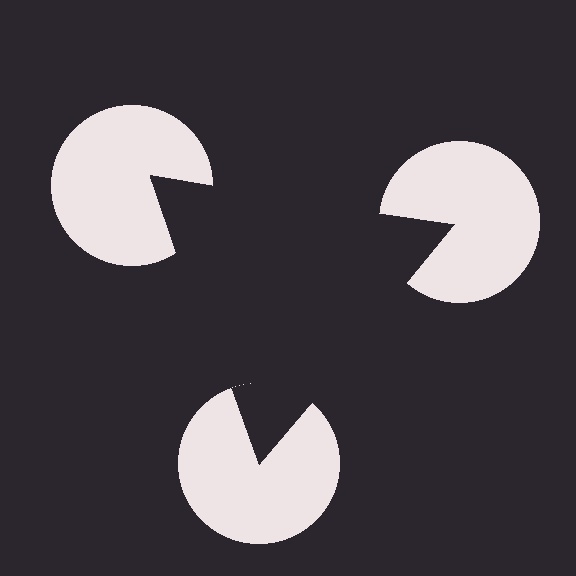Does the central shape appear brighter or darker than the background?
It typically appears slightly darker than the background, even though no actual brightness change is drawn.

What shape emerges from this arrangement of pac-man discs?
An illusory triangle — its edges are inferred from the aligned wedge cuts in the pac-man discs, not physically drawn.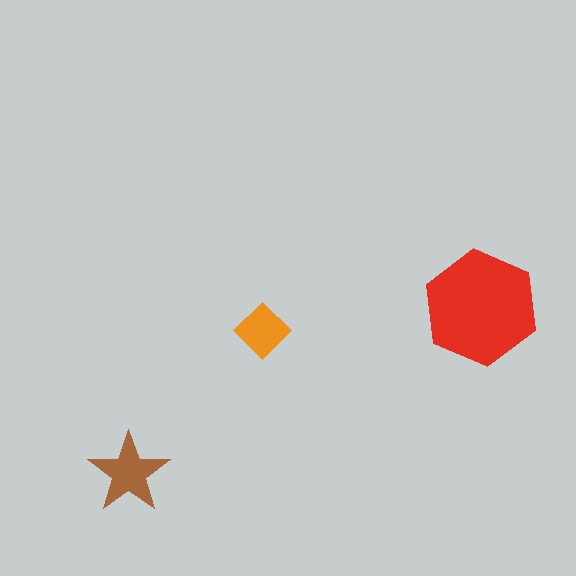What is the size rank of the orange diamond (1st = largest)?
3rd.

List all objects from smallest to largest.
The orange diamond, the brown star, the red hexagon.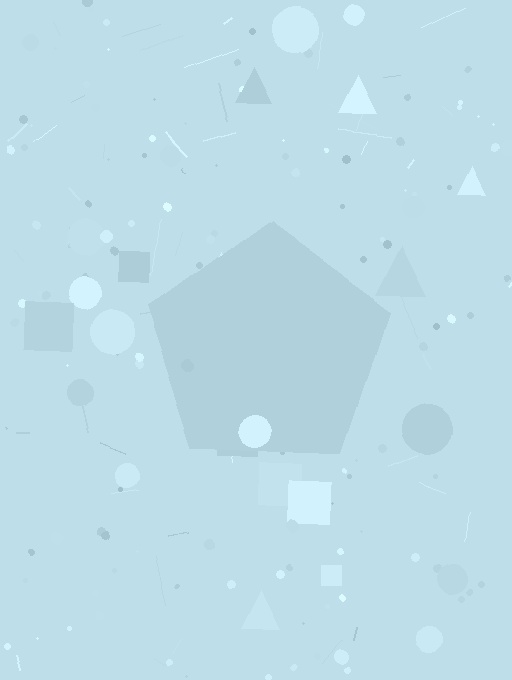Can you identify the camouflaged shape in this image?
The camouflaged shape is a pentagon.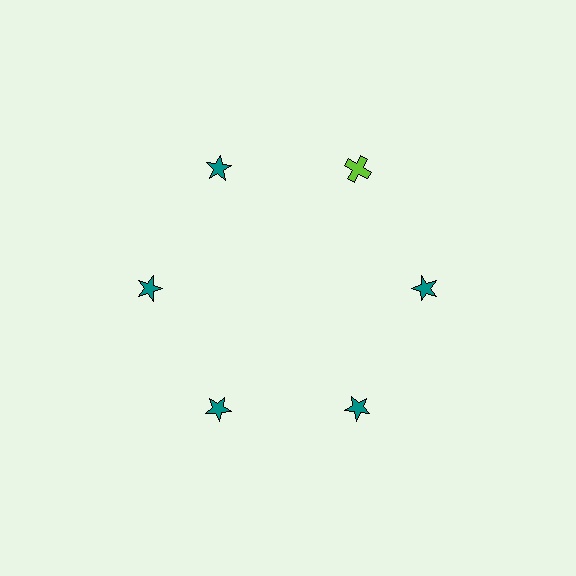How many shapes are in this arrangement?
There are 6 shapes arranged in a ring pattern.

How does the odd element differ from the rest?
It differs in both color (lime instead of teal) and shape (cross instead of star).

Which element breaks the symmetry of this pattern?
The lime cross at roughly the 1 o'clock position breaks the symmetry. All other shapes are teal stars.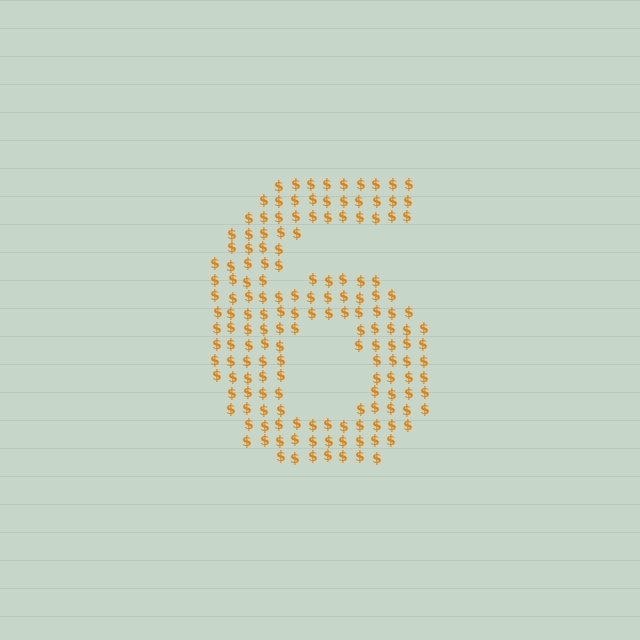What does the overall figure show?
The overall figure shows the digit 6.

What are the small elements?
The small elements are dollar signs.